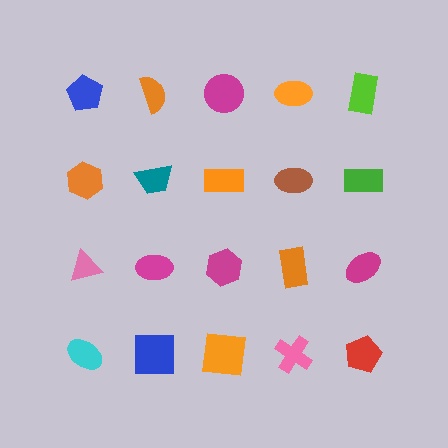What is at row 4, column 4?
A pink cross.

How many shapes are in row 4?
5 shapes.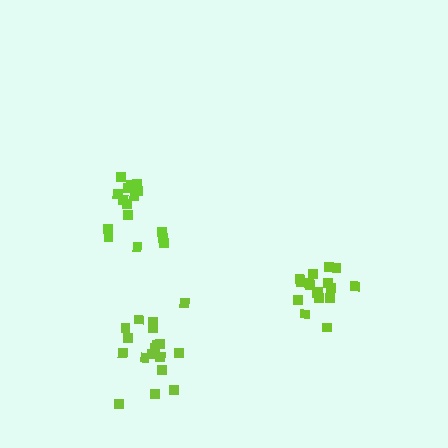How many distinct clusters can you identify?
There are 3 distinct clusters.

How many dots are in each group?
Group 1: 17 dots, Group 2: 16 dots, Group 3: 18 dots (51 total).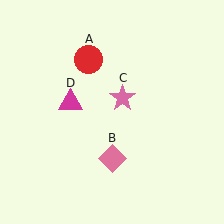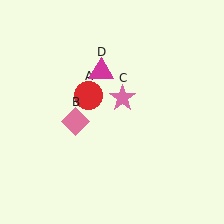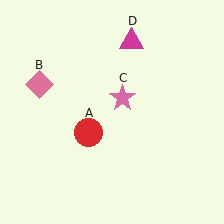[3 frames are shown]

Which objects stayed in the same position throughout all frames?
Pink star (object C) remained stationary.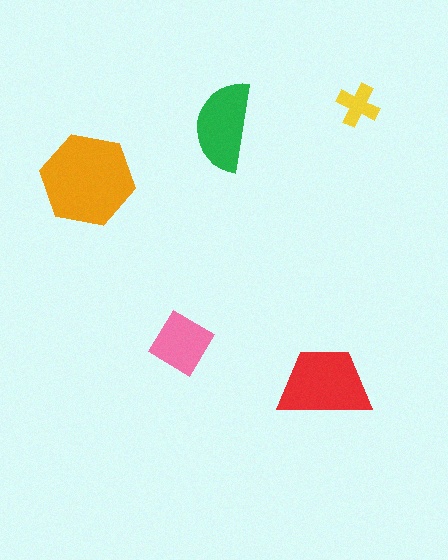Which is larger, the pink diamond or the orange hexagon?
The orange hexagon.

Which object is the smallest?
The yellow cross.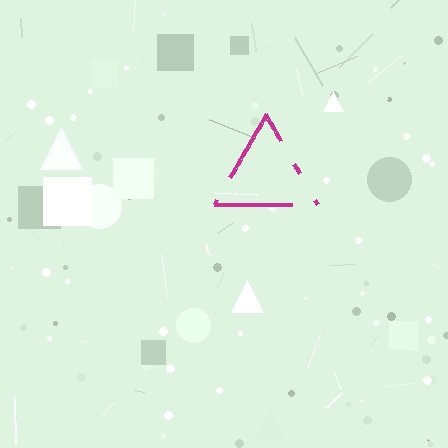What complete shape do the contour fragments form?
The contour fragments form a triangle.